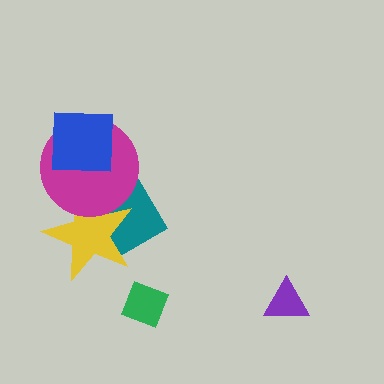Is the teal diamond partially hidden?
Yes, it is partially covered by another shape.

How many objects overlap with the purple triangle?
0 objects overlap with the purple triangle.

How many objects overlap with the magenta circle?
3 objects overlap with the magenta circle.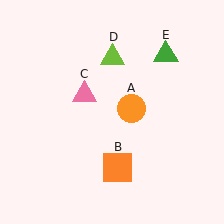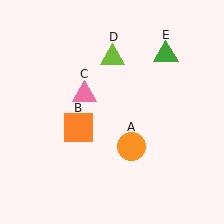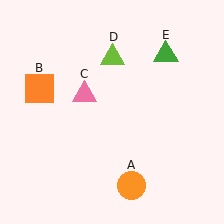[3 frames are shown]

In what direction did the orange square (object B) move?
The orange square (object B) moved up and to the left.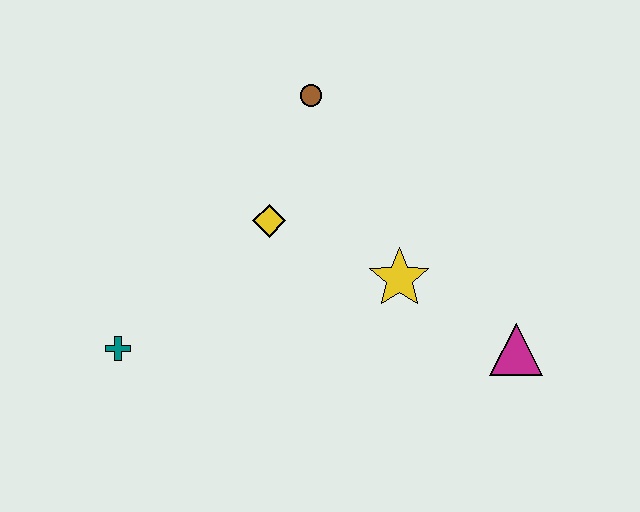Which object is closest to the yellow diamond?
The brown circle is closest to the yellow diamond.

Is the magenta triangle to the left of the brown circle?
No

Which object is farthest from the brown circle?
The magenta triangle is farthest from the brown circle.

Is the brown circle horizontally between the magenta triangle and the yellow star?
No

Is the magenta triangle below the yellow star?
Yes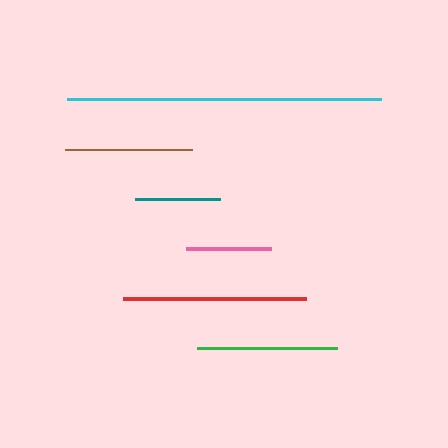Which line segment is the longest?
The cyan line is the longest at approximately 314 pixels.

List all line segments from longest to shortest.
From longest to shortest: cyan, red, green, brown, pink, teal.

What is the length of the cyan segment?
The cyan segment is approximately 314 pixels long.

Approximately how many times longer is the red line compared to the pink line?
The red line is approximately 2.1 times the length of the pink line.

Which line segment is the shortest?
The teal line is the shortest at approximately 85 pixels.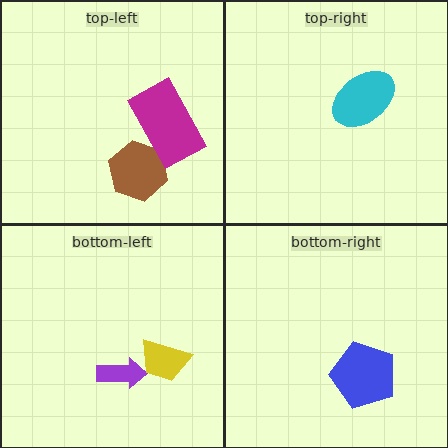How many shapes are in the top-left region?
2.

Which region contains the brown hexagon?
The top-left region.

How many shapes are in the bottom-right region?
1.